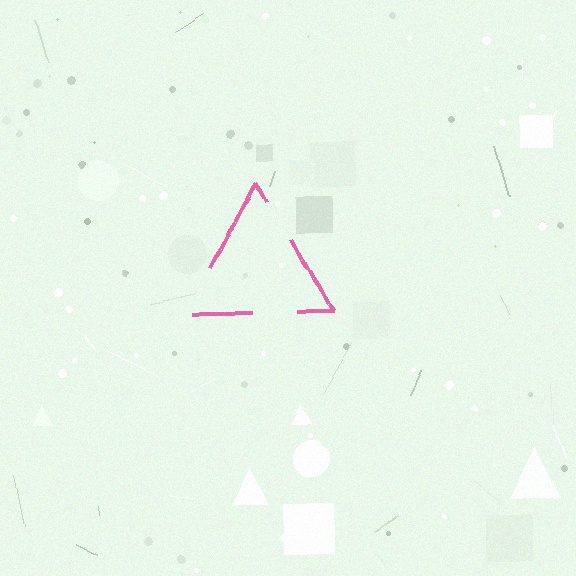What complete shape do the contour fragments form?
The contour fragments form a triangle.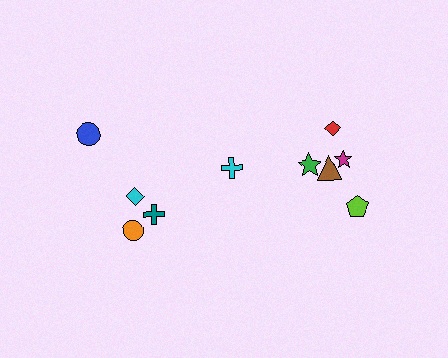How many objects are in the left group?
There are 4 objects.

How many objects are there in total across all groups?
There are 10 objects.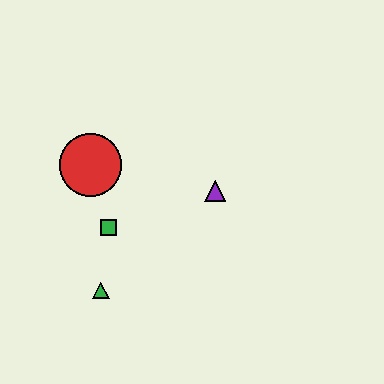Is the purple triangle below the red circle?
Yes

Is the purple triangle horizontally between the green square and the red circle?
No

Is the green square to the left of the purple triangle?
Yes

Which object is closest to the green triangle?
The green square is closest to the green triangle.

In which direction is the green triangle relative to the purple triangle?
The green triangle is to the left of the purple triangle.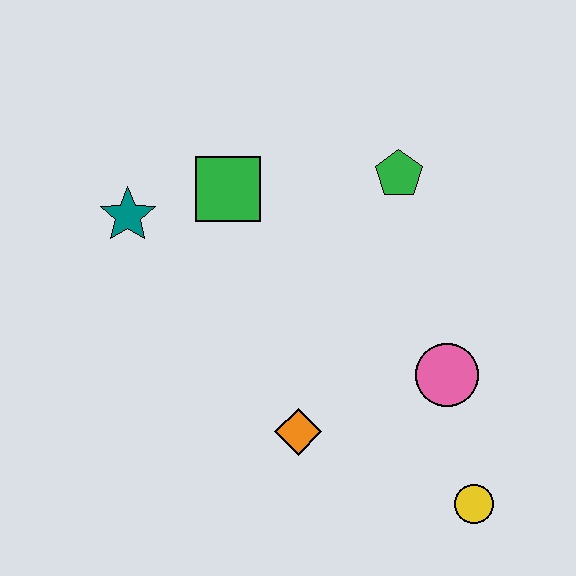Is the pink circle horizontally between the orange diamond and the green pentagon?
No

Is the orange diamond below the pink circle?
Yes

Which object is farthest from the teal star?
The yellow circle is farthest from the teal star.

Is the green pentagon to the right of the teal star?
Yes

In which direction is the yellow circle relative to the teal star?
The yellow circle is to the right of the teal star.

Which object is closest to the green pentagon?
The green square is closest to the green pentagon.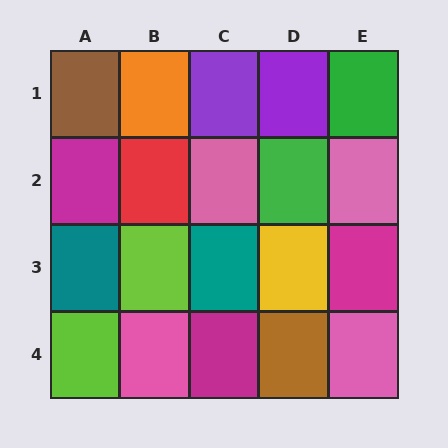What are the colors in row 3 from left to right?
Teal, lime, teal, yellow, magenta.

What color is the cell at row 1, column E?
Green.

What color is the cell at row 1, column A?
Brown.